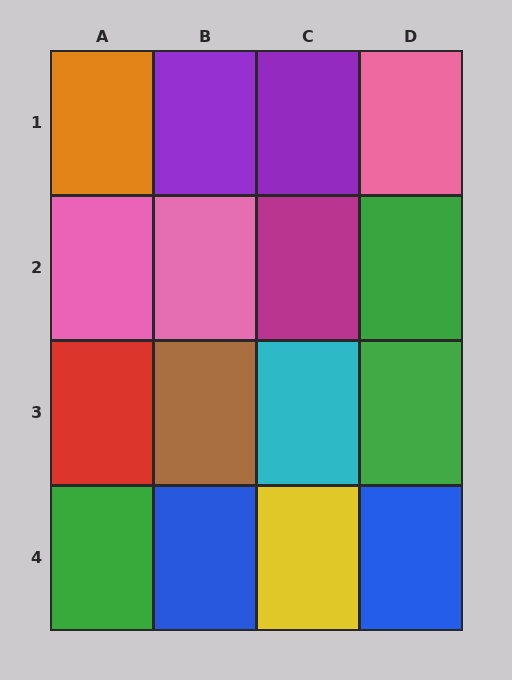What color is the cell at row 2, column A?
Pink.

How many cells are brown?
1 cell is brown.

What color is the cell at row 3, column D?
Green.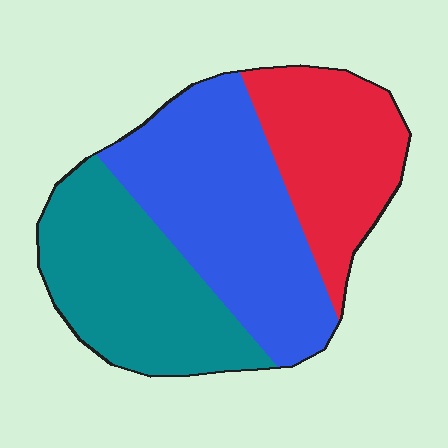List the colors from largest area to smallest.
From largest to smallest: blue, teal, red.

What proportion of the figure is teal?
Teal covers 33% of the figure.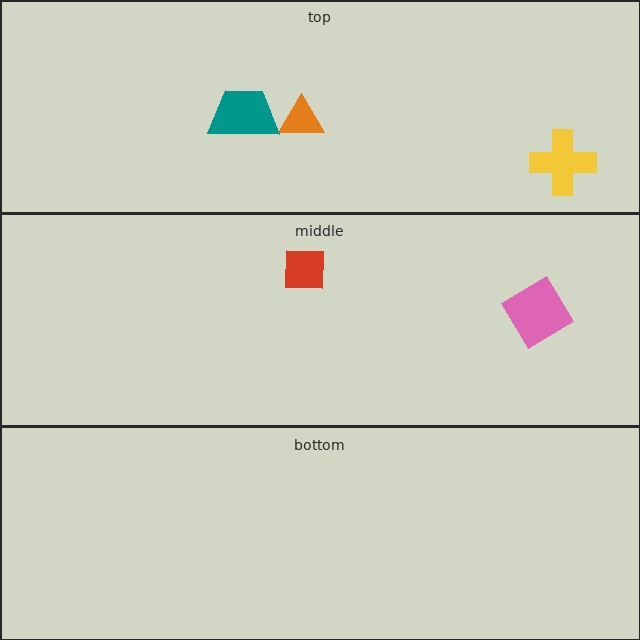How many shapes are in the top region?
3.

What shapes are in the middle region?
The pink diamond, the red square.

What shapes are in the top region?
The orange triangle, the teal trapezoid, the yellow cross.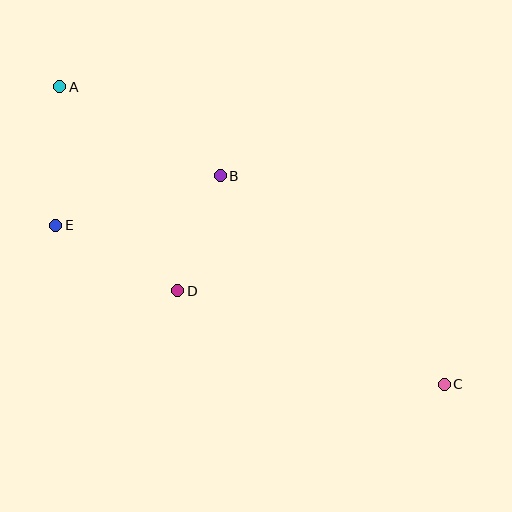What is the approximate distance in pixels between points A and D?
The distance between A and D is approximately 235 pixels.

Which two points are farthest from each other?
Points A and C are farthest from each other.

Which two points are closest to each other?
Points B and D are closest to each other.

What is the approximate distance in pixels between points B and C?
The distance between B and C is approximately 306 pixels.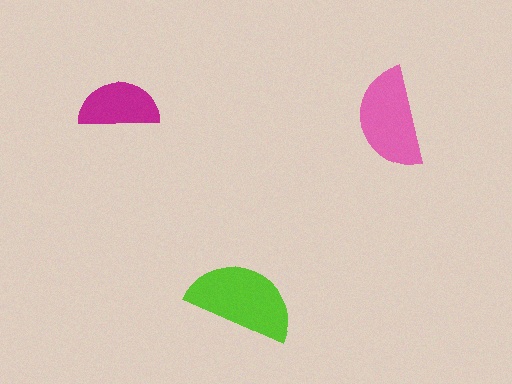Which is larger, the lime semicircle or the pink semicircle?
The lime one.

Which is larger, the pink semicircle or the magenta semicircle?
The pink one.